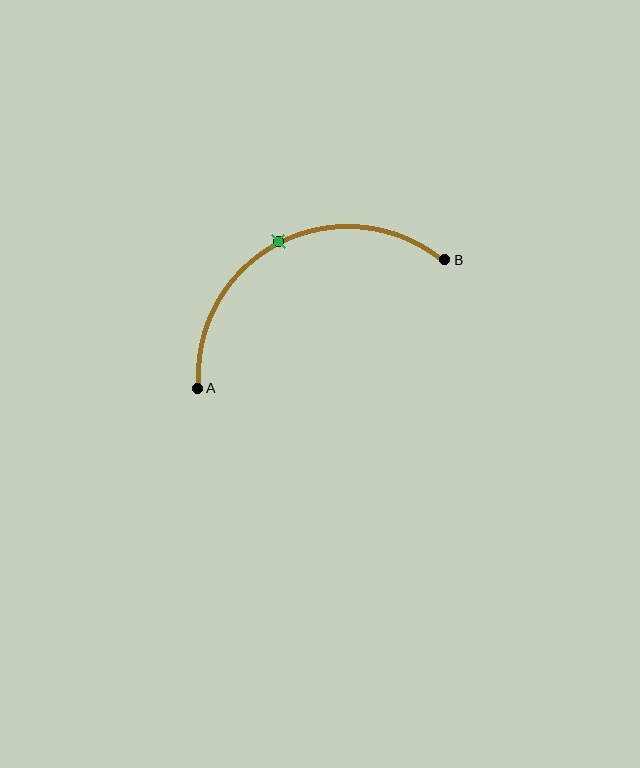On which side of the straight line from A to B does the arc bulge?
The arc bulges above the straight line connecting A and B.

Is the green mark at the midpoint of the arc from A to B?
Yes. The green mark lies on the arc at equal arc-length from both A and B — it is the arc midpoint.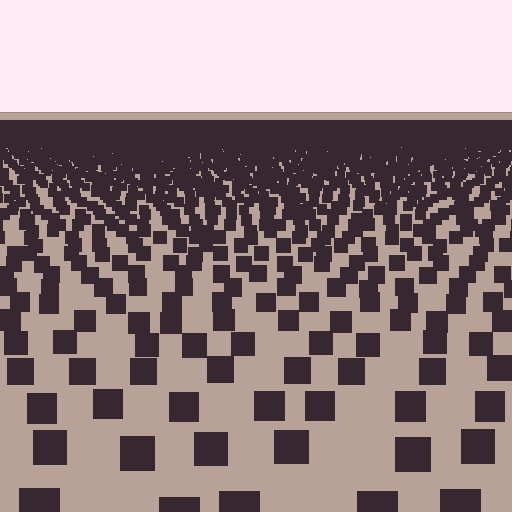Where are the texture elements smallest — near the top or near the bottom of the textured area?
Near the top.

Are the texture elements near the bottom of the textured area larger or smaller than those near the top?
Larger. Near the bottom, elements are closer to the viewer and appear at a bigger on-screen size.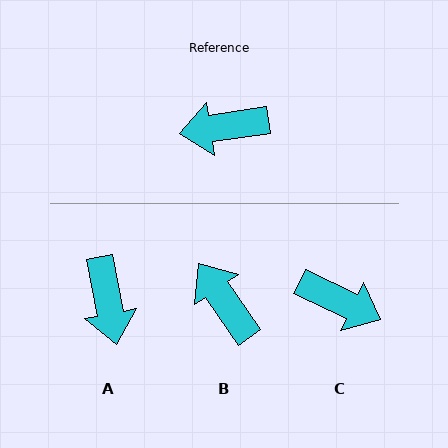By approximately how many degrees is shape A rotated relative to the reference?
Approximately 92 degrees counter-clockwise.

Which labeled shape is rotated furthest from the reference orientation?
C, about 146 degrees away.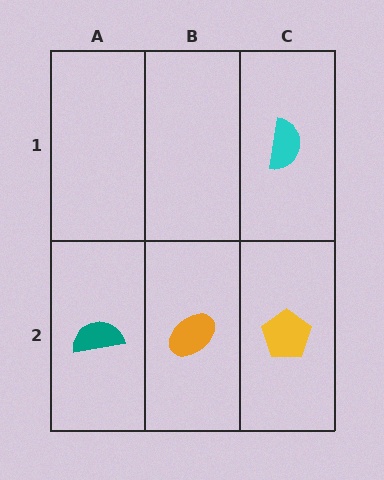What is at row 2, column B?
An orange ellipse.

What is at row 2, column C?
A yellow pentagon.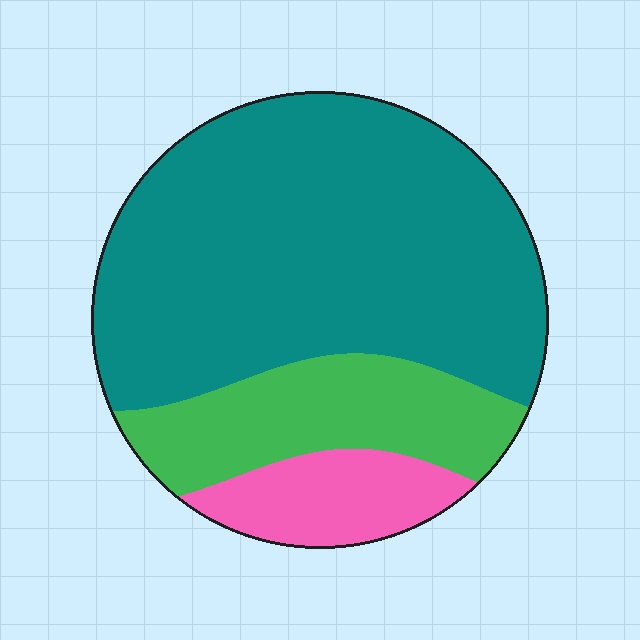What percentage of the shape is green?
Green takes up between a sixth and a third of the shape.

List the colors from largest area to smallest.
From largest to smallest: teal, green, pink.